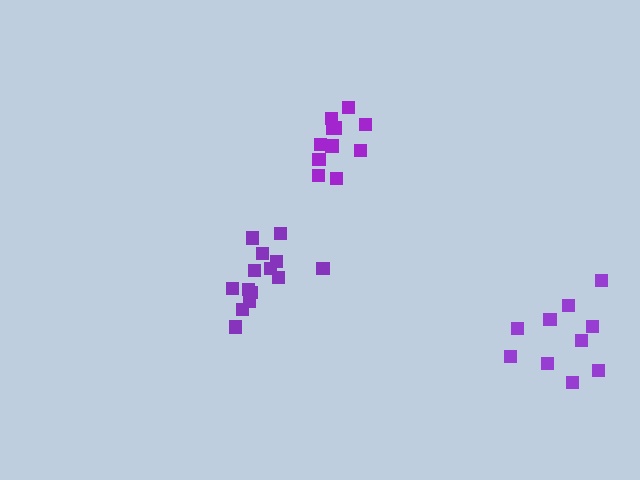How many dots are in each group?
Group 1: 10 dots, Group 2: 11 dots, Group 3: 14 dots (35 total).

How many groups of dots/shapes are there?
There are 3 groups.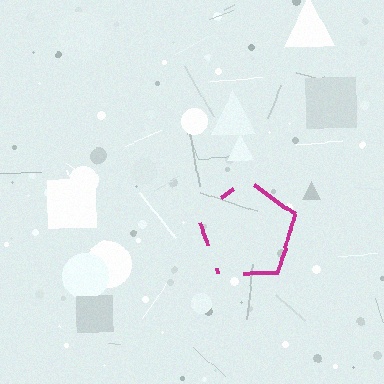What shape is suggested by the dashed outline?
The dashed outline suggests a pentagon.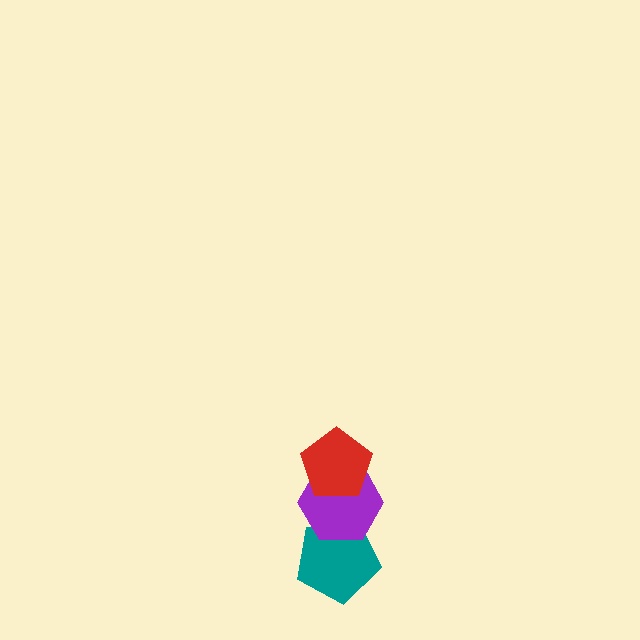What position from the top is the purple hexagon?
The purple hexagon is 2nd from the top.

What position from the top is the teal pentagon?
The teal pentagon is 3rd from the top.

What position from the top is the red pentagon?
The red pentagon is 1st from the top.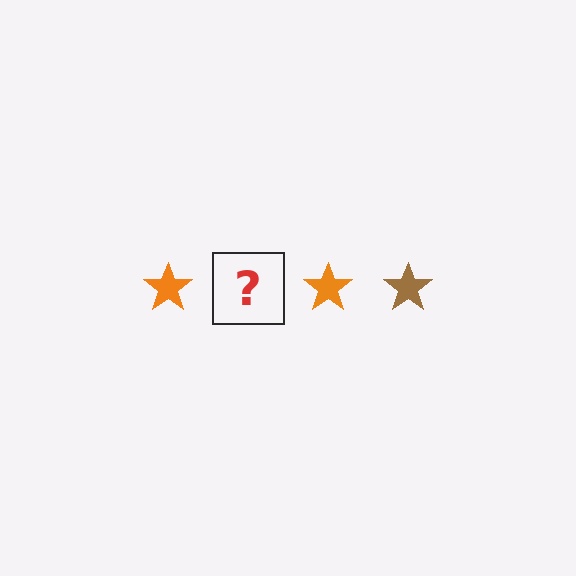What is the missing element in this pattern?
The missing element is a brown star.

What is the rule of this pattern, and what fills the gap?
The rule is that the pattern cycles through orange, brown stars. The gap should be filled with a brown star.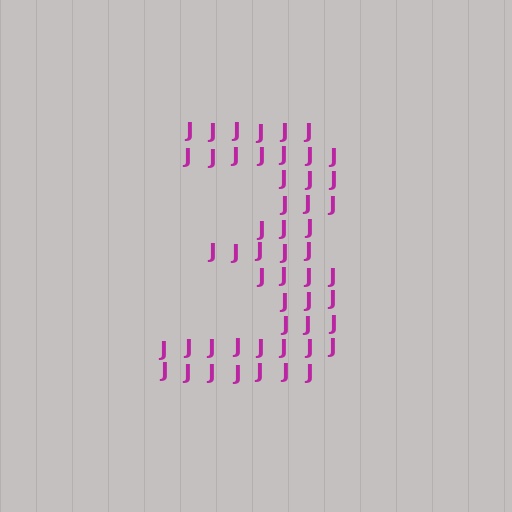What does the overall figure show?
The overall figure shows the digit 3.